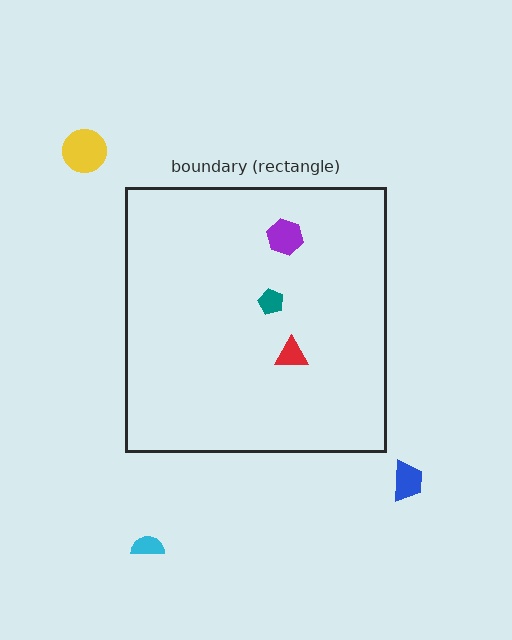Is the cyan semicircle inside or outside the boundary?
Outside.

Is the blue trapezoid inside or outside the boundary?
Outside.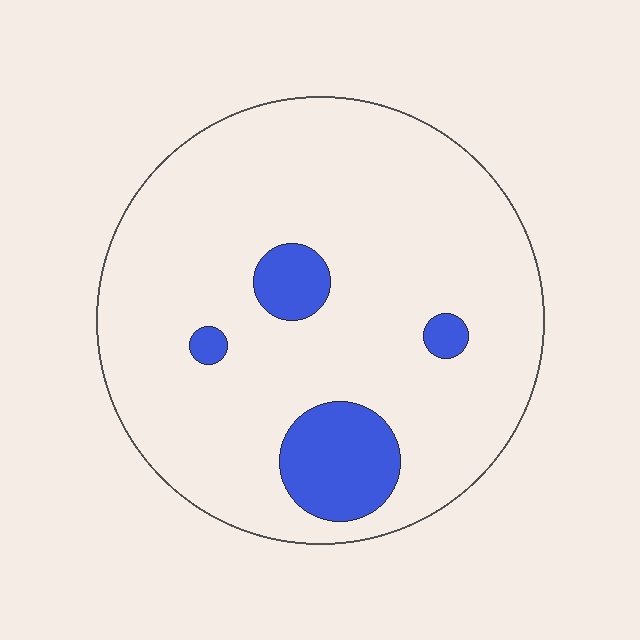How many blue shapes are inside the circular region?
4.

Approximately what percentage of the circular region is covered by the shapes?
Approximately 10%.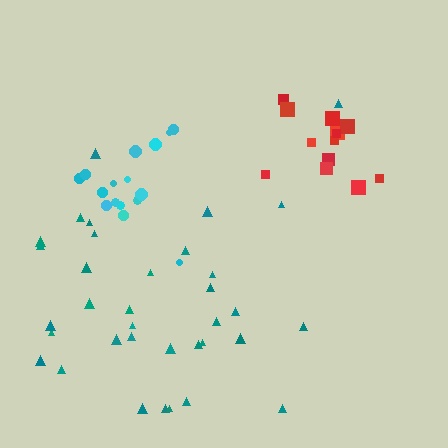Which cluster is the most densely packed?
Cyan.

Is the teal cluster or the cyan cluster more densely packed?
Cyan.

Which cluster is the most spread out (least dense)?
Teal.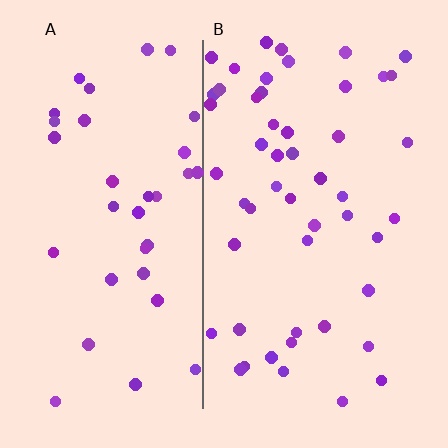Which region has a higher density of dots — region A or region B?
B (the right).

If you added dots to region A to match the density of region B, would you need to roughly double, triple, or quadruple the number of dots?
Approximately double.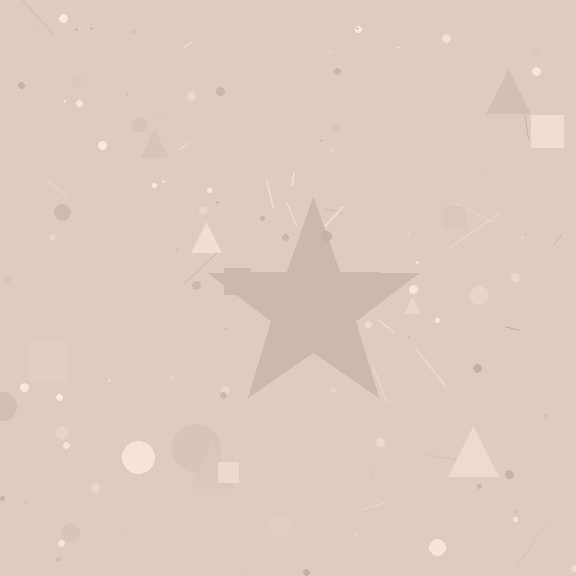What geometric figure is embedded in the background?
A star is embedded in the background.